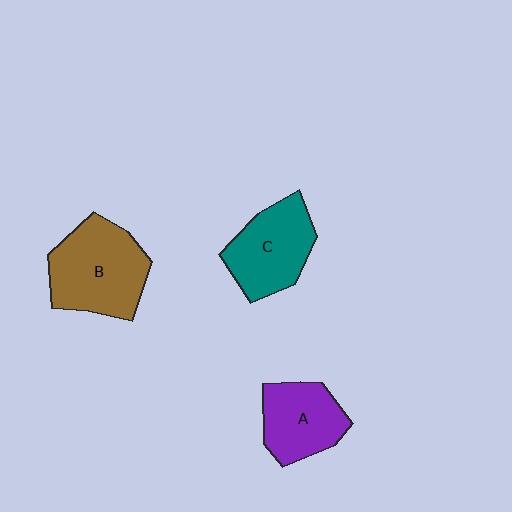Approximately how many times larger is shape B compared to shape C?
Approximately 1.2 times.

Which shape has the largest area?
Shape B (brown).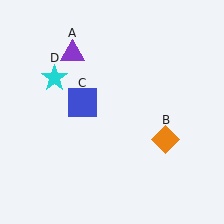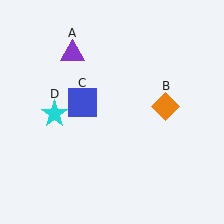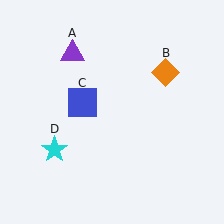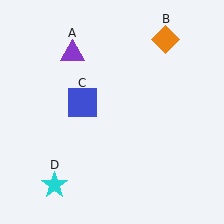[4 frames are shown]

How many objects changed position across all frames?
2 objects changed position: orange diamond (object B), cyan star (object D).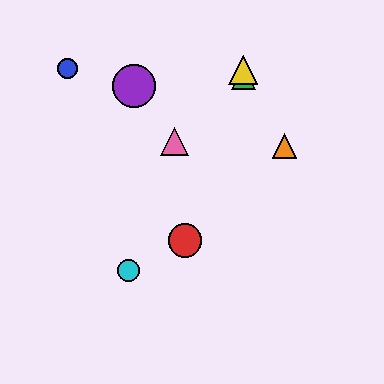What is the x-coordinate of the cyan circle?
The cyan circle is at x≈129.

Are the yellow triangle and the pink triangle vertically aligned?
No, the yellow triangle is at x≈243 and the pink triangle is at x≈175.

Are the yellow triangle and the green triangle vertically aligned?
Yes, both are at x≈243.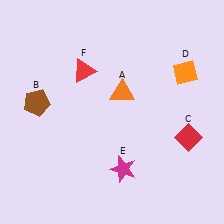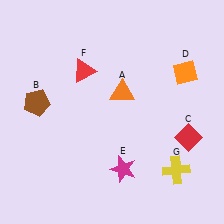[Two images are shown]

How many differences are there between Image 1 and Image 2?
There is 1 difference between the two images.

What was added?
A yellow cross (G) was added in Image 2.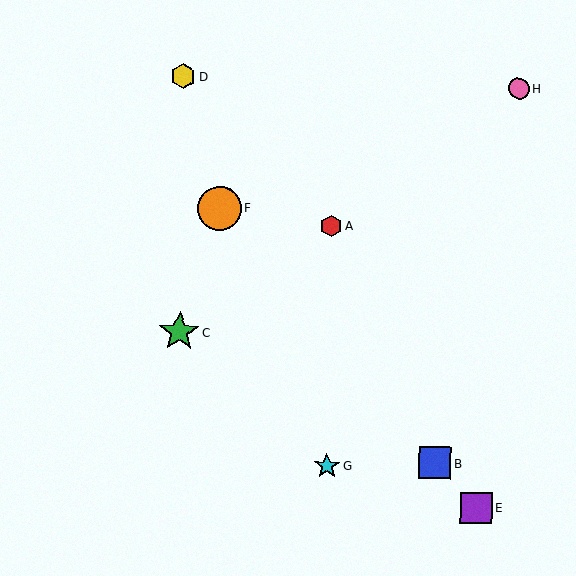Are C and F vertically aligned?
No, C is at x≈179 and F is at x≈220.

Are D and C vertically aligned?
Yes, both are at x≈183.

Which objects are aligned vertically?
Objects C, D are aligned vertically.